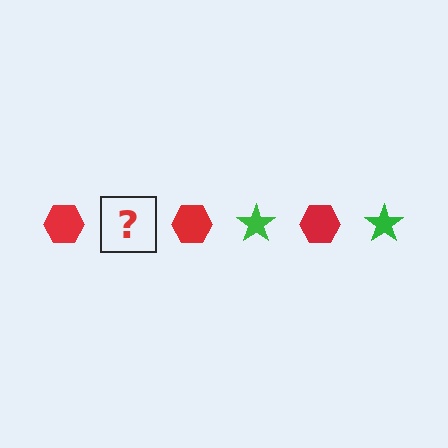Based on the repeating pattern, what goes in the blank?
The blank should be a green star.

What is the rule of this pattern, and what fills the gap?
The rule is that the pattern alternates between red hexagon and green star. The gap should be filled with a green star.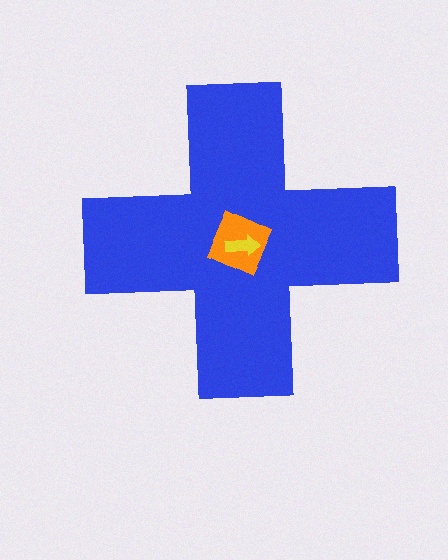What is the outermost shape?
The blue cross.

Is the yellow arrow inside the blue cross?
Yes.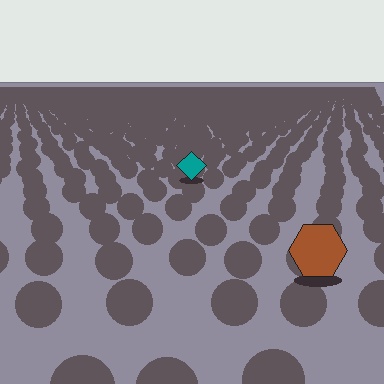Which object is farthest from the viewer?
The teal diamond is farthest from the viewer. It appears smaller and the ground texture around it is denser.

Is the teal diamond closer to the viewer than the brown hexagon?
No. The brown hexagon is closer — you can tell from the texture gradient: the ground texture is coarser near it.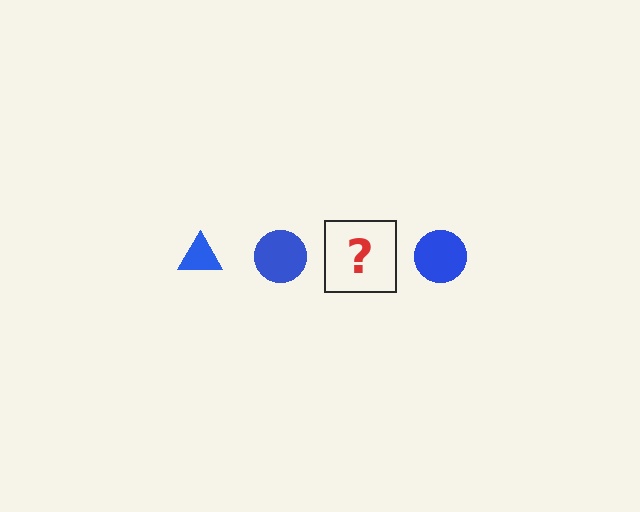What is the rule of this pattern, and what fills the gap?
The rule is that the pattern cycles through triangle, circle shapes in blue. The gap should be filled with a blue triangle.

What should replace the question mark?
The question mark should be replaced with a blue triangle.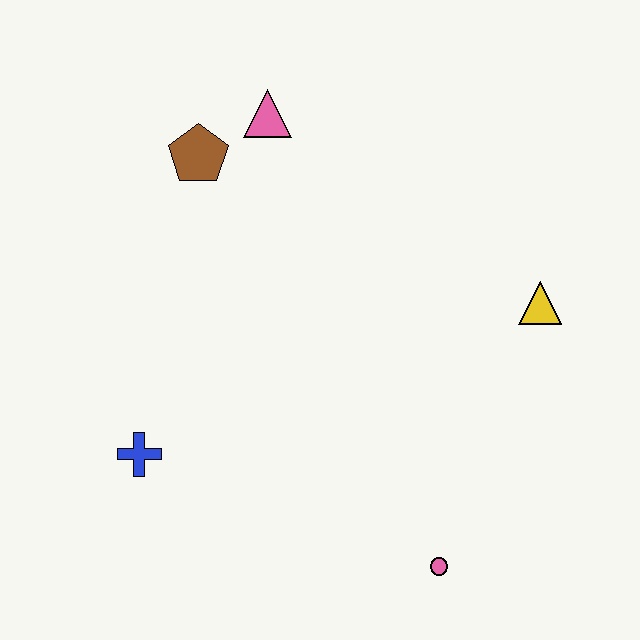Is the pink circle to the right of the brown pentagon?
Yes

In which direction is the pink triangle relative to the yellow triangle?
The pink triangle is to the left of the yellow triangle.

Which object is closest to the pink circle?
The yellow triangle is closest to the pink circle.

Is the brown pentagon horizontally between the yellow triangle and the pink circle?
No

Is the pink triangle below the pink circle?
No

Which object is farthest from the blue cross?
The yellow triangle is farthest from the blue cross.